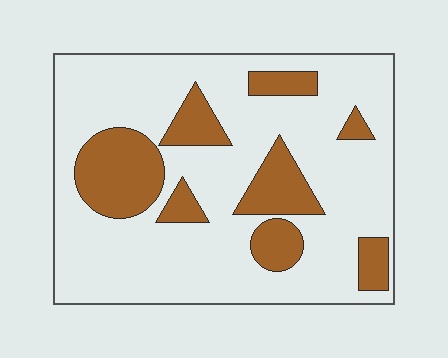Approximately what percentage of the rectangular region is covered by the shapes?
Approximately 25%.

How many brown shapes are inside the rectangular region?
8.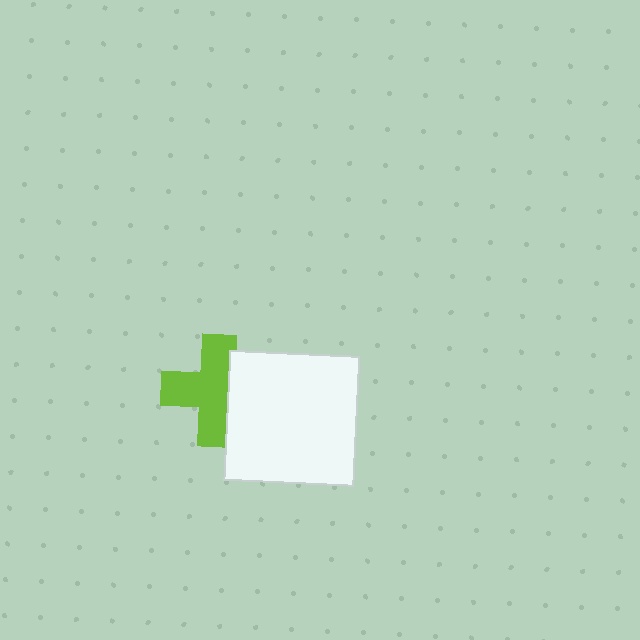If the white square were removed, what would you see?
You would see the complete lime cross.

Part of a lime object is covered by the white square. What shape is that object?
It is a cross.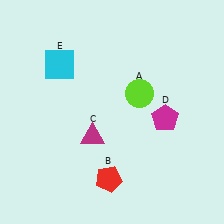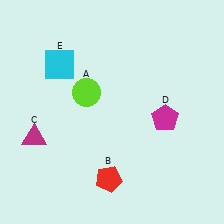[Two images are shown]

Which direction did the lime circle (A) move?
The lime circle (A) moved left.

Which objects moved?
The objects that moved are: the lime circle (A), the magenta triangle (C).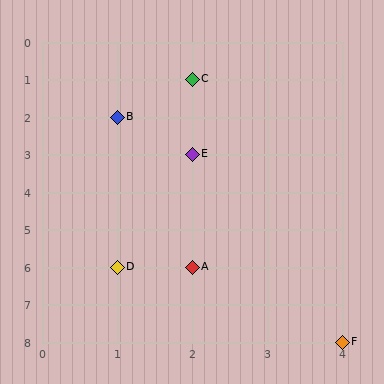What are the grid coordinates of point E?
Point E is at grid coordinates (2, 3).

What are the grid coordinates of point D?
Point D is at grid coordinates (1, 6).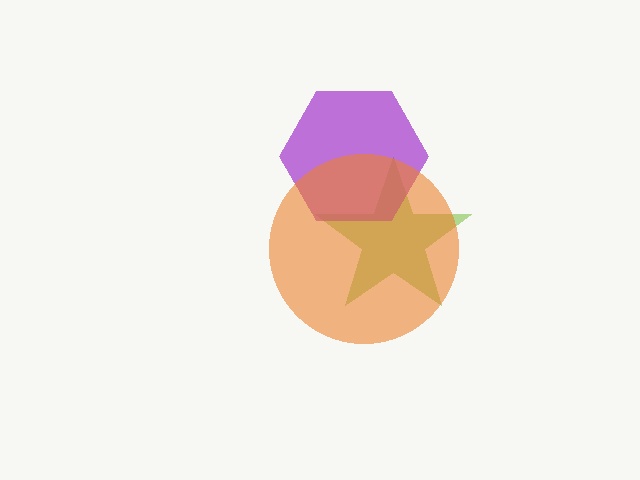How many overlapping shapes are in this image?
There are 3 overlapping shapes in the image.